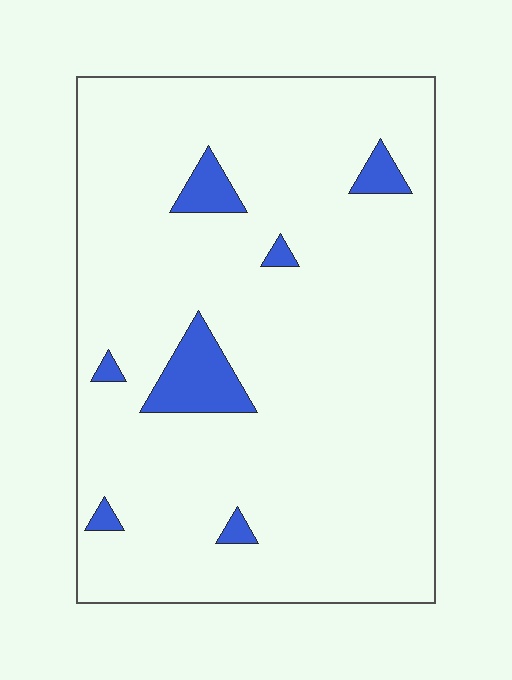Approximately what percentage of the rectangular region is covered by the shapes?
Approximately 5%.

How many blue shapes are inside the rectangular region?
7.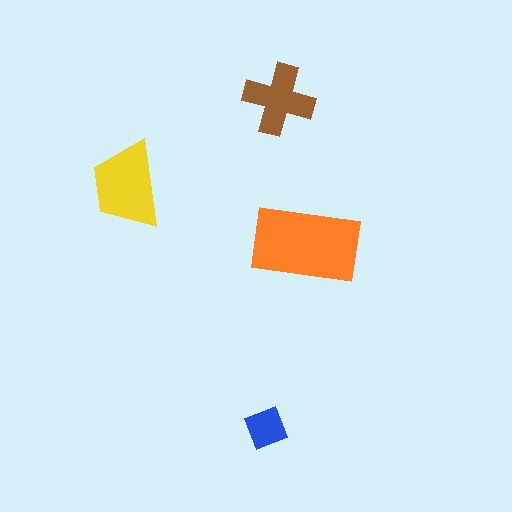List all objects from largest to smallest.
The orange rectangle, the yellow trapezoid, the brown cross, the blue square.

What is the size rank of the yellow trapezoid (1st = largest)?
2nd.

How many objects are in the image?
There are 4 objects in the image.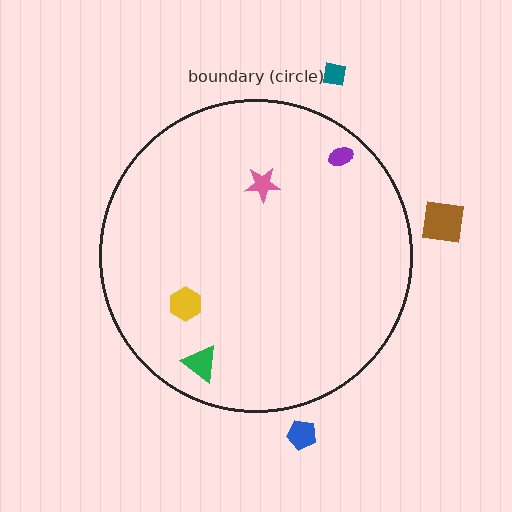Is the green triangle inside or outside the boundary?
Inside.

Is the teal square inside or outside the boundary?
Outside.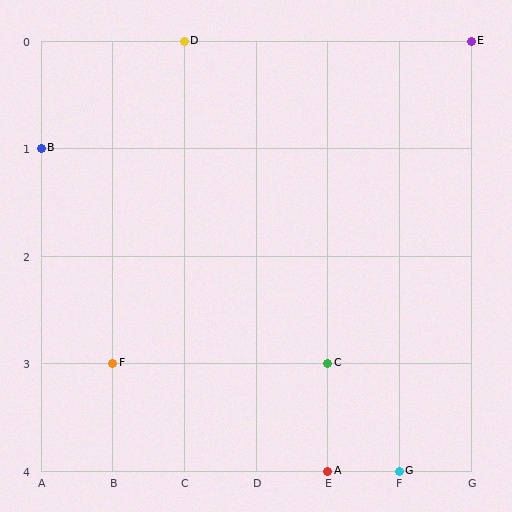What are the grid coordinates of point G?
Point G is at grid coordinates (F, 4).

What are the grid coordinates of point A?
Point A is at grid coordinates (E, 4).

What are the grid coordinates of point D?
Point D is at grid coordinates (C, 0).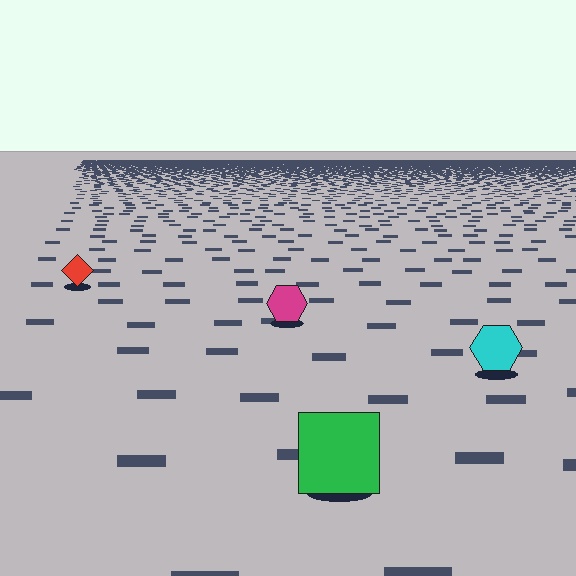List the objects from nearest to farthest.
From nearest to farthest: the green square, the cyan hexagon, the magenta hexagon, the red diamond.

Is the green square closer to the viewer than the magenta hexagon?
Yes. The green square is closer — you can tell from the texture gradient: the ground texture is coarser near it.